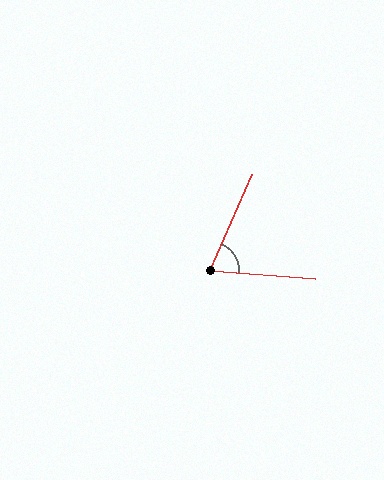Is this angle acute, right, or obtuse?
It is acute.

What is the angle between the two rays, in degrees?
Approximately 71 degrees.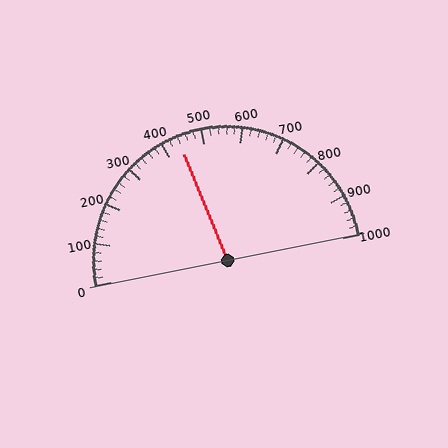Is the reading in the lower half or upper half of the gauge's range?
The reading is in the lower half of the range (0 to 1000).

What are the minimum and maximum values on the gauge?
The gauge ranges from 0 to 1000.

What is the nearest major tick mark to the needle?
The nearest major tick mark is 400.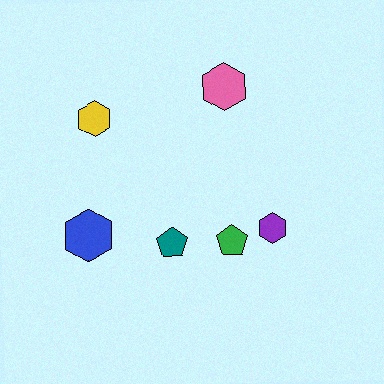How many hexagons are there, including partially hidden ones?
There are 4 hexagons.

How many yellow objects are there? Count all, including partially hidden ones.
There is 1 yellow object.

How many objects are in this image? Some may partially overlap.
There are 6 objects.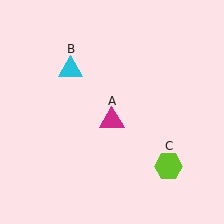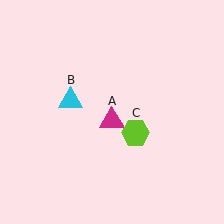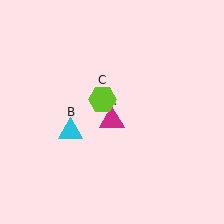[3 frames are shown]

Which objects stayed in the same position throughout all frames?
Magenta triangle (object A) remained stationary.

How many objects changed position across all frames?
2 objects changed position: cyan triangle (object B), lime hexagon (object C).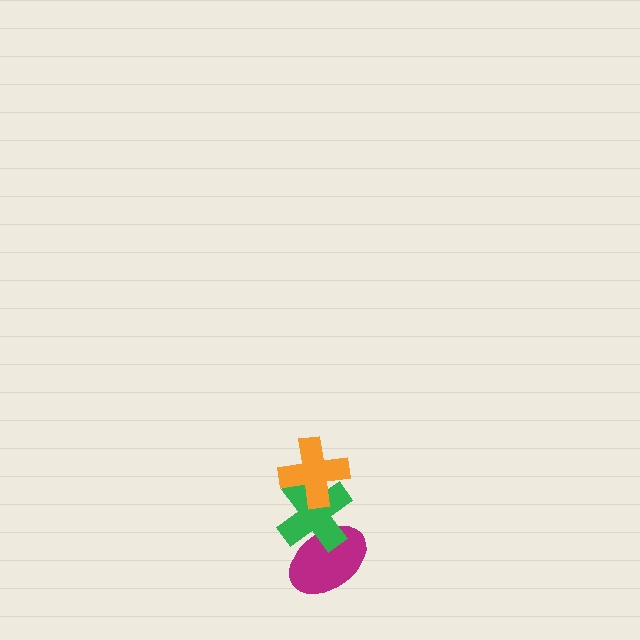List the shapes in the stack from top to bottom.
From top to bottom: the orange cross, the green cross, the magenta ellipse.